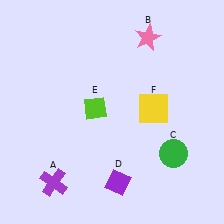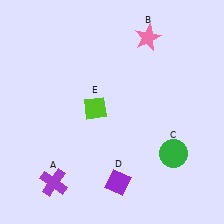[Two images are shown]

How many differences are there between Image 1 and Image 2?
There is 1 difference between the two images.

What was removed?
The yellow square (F) was removed in Image 2.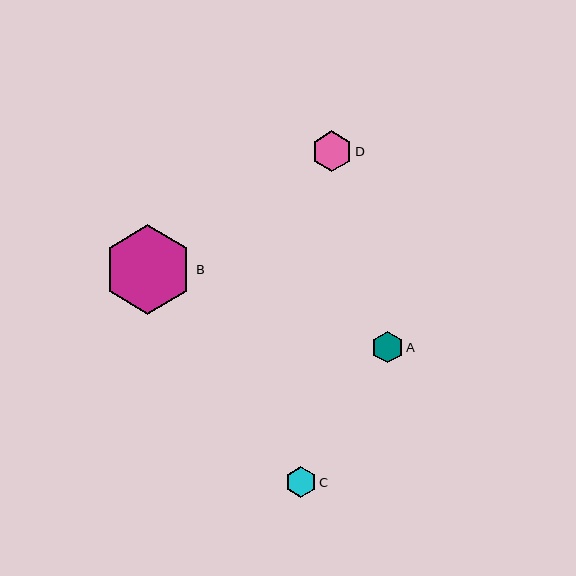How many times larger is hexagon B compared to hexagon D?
Hexagon B is approximately 2.2 times the size of hexagon D.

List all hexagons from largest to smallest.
From largest to smallest: B, D, A, C.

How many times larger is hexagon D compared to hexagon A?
Hexagon D is approximately 1.3 times the size of hexagon A.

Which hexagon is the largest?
Hexagon B is the largest with a size of approximately 89 pixels.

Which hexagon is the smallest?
Hexagon C is the smallest with a size of approximately 31 pixels.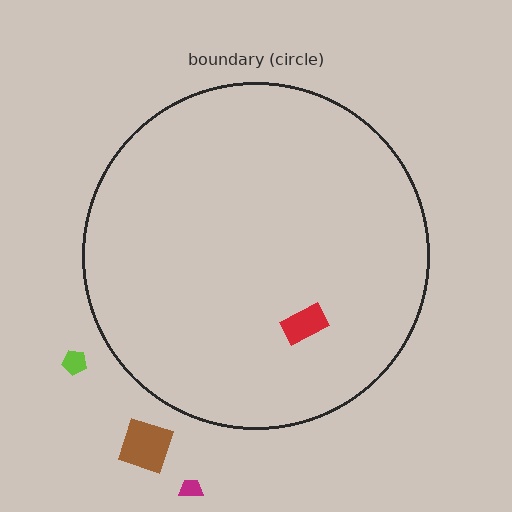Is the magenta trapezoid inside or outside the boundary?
Outside.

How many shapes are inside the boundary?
1 inside, 3 outside.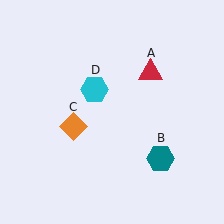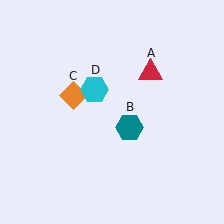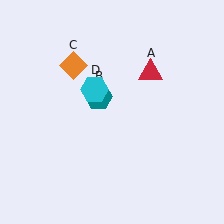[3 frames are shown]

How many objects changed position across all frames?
2 objects changed position: teal hexagon (object B), orange diamond (object C).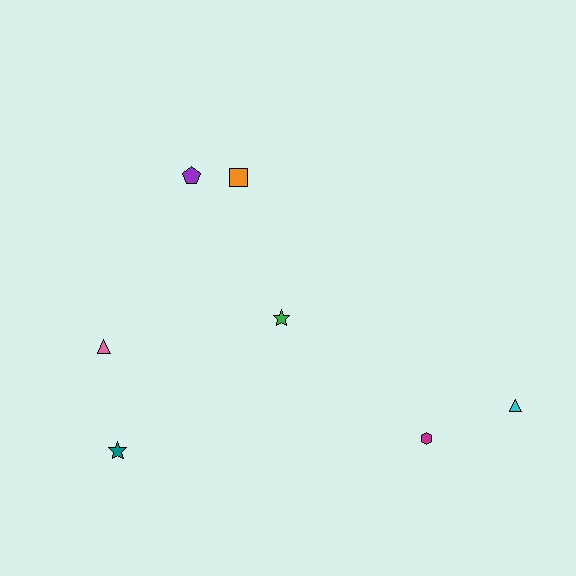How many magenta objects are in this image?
There is 1 magenta object.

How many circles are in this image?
There are no circles.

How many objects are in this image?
There are 7 objects.